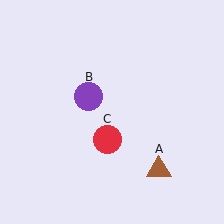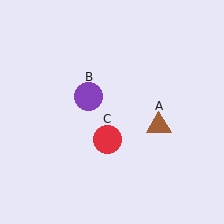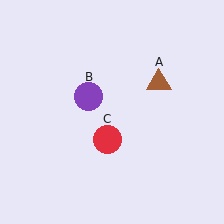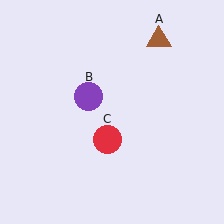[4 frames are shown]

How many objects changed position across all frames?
1 object changed position: brown triangle (object A).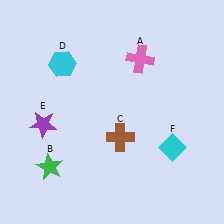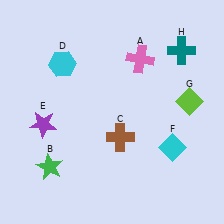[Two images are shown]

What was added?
A lime diamond (G), a teal cross (H) were added in Image 2.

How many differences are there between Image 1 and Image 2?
There are 2 differences between the two images.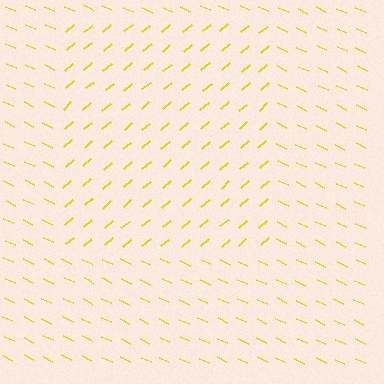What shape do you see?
I see a rectangle.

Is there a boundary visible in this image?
Yes, there is a texture boundary formed by a change in line orientation.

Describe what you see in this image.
The image is filled with small yellow line segments. A rectangle region in the image has lines oriented differently from the surrounding lines, creating a visible texture boundary.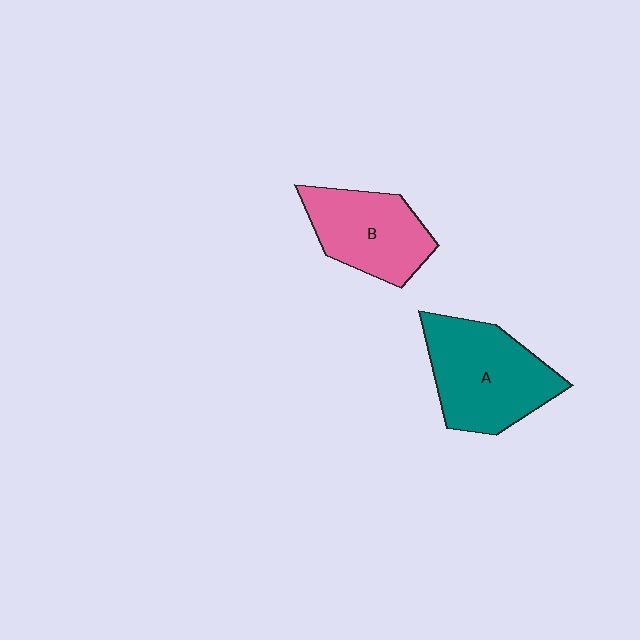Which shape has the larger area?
Shape A (teal).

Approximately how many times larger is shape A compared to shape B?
Approximately 1.3 times.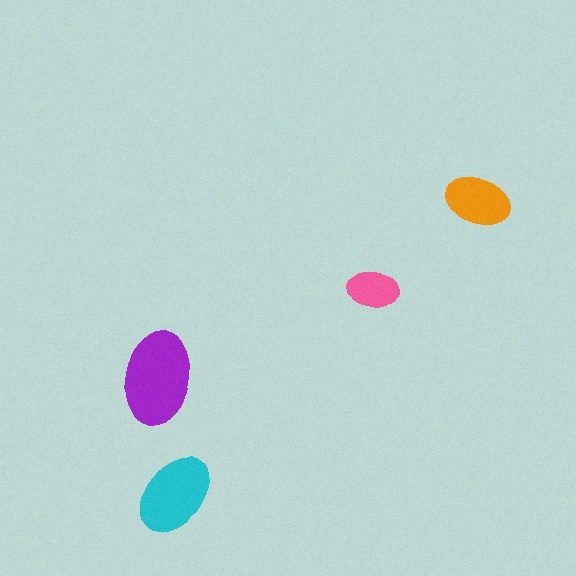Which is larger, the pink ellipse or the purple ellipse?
The purple one.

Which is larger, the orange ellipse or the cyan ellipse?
The cyan one.